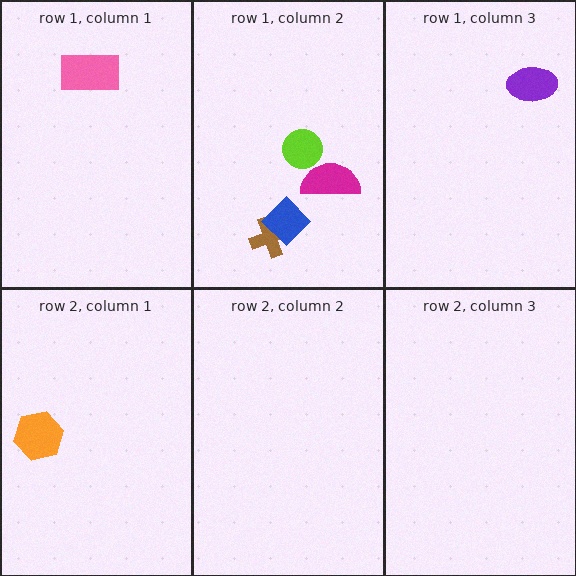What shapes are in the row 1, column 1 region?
The pink rectangle.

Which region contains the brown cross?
The row 1, column 2 region.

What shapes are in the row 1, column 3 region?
The purple ellipse.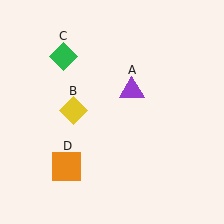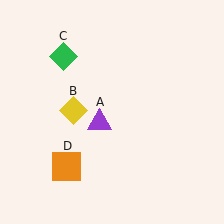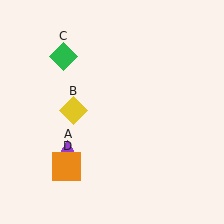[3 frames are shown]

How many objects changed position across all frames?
1 object changed position: purple triangle (object A).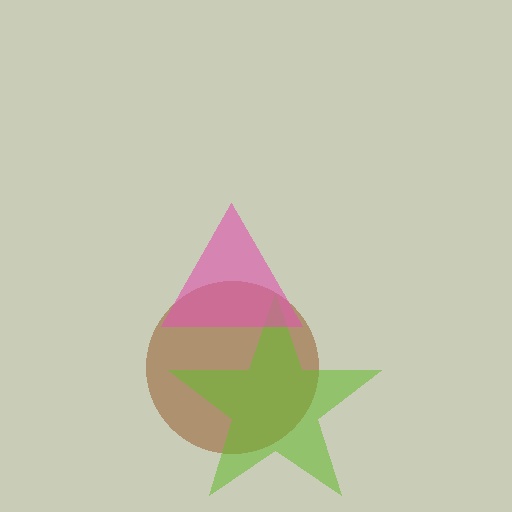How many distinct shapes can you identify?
There are 3 distinct shapes: a brown circle, a lime star, a pink triangle.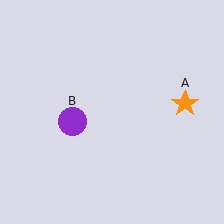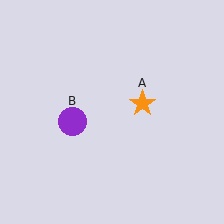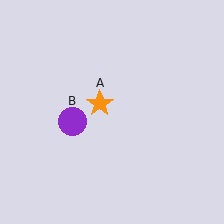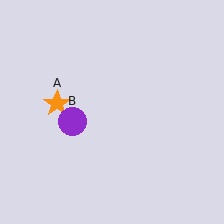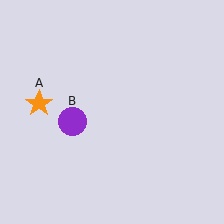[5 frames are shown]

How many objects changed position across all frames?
1 object changed position: orange star (object A).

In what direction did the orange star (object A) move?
The orange star (object A) moved left.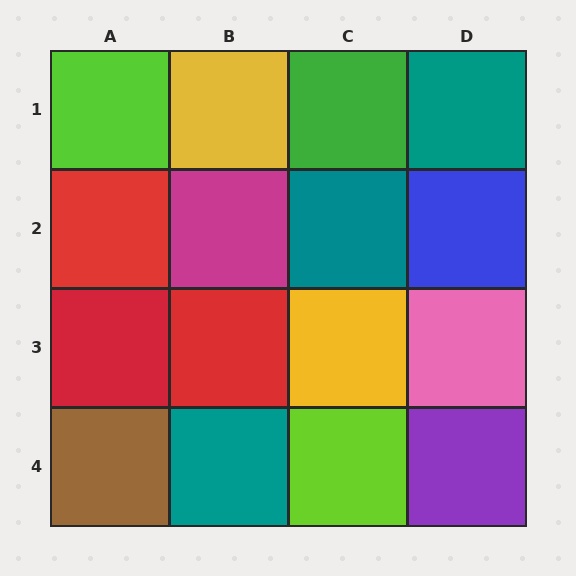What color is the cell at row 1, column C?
Green.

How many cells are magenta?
1 cell is magenta.